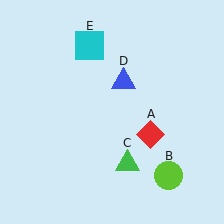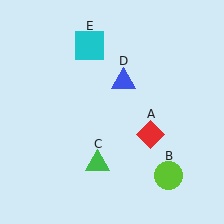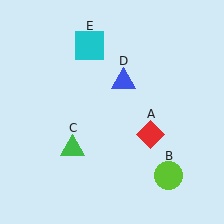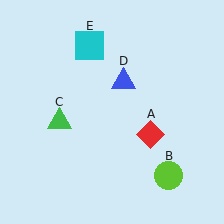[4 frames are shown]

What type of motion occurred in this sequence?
The green triangle (object C) rotated clockwise around the center of the scene.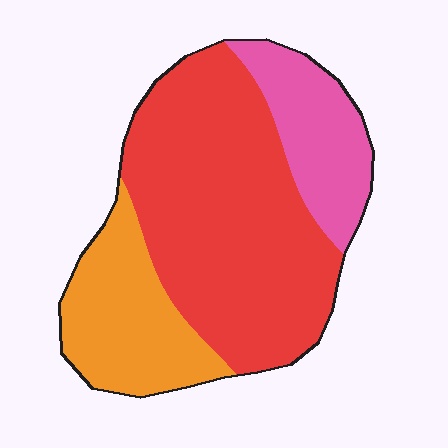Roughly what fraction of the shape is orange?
Orange covers 24% of the shape.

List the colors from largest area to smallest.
From largest to smallest: red, orange, pink.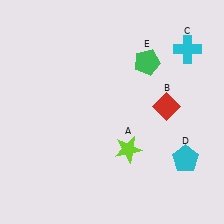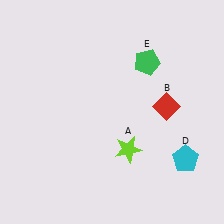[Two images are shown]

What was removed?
The cyan cross (C) was removed in Image 2.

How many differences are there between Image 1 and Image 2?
There is 1 difference between the two images.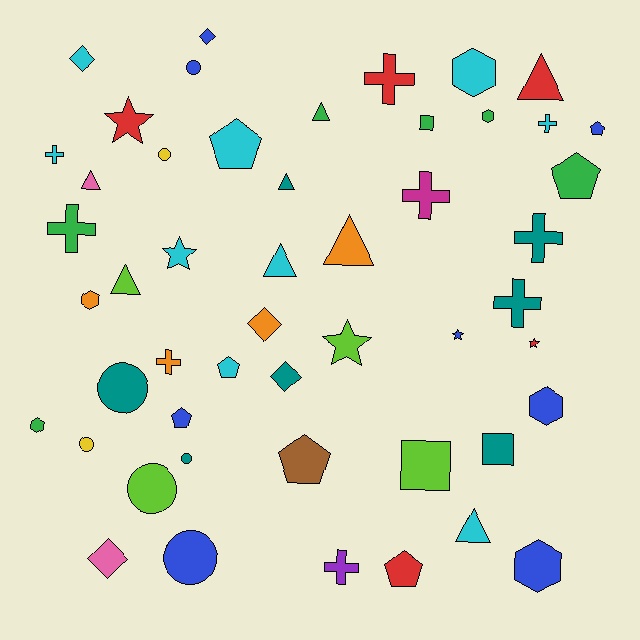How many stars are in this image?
There are 5 stars.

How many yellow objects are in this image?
There are 2 yellow objects.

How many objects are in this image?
There are 50 objects.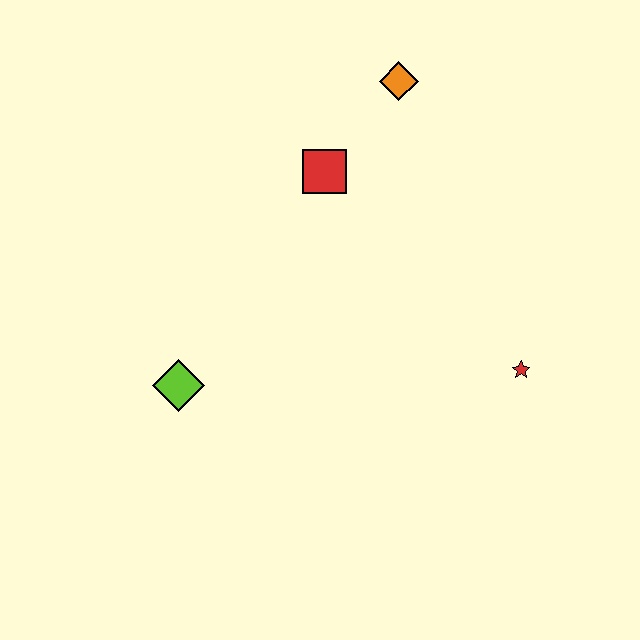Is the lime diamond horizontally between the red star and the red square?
No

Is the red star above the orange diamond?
No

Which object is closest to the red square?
The orange diamond is closest to the red square.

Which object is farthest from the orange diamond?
The lime diamond is farthest from the orange diamond.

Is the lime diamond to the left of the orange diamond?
Yes